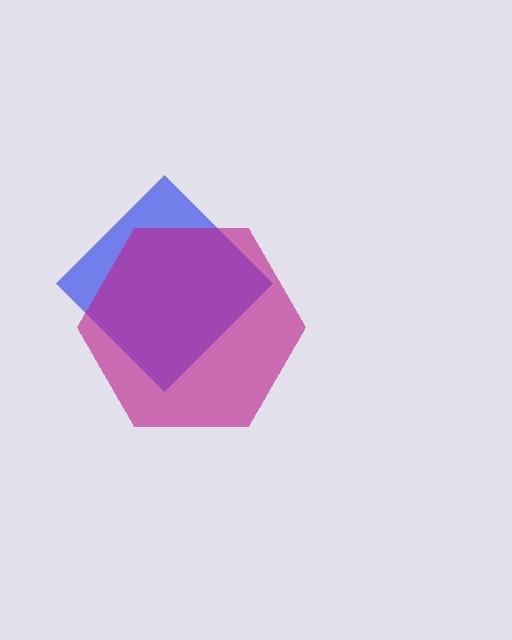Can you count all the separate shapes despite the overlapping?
Yes, there are 2 separate shapes.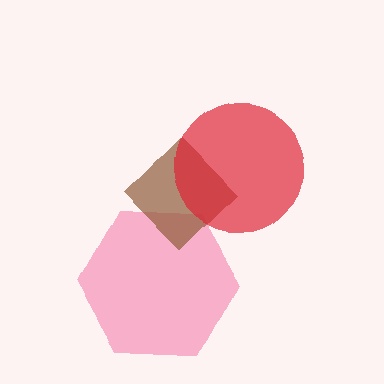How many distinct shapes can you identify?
There are 3 distinct shapes: a pink hexagon, a brown diamond, a red circle.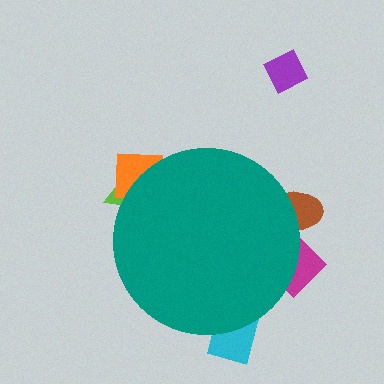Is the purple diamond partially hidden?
No, the purple diamond is fully visible.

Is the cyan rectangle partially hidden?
Yes, the cyan rectangle is partially hidden behind the teal circle.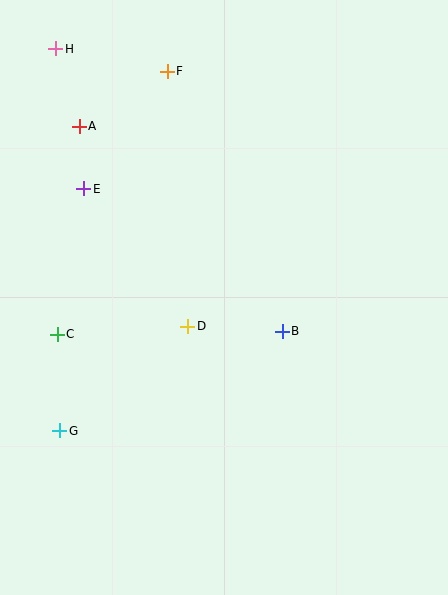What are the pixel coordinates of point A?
Point A is at (79, 126).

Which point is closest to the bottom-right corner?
Point B is closest to the bottom-right corner.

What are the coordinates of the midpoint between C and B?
The midpoint between C and B is at (170, 333).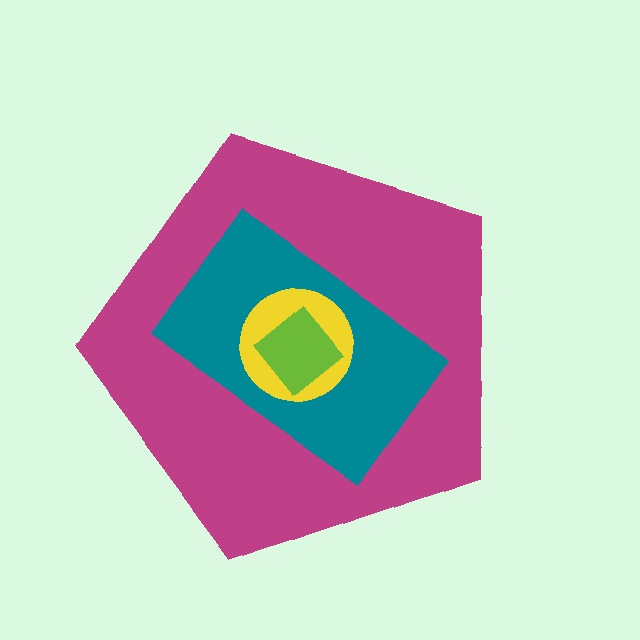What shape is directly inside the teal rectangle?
The yellow circle.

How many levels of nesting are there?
4.